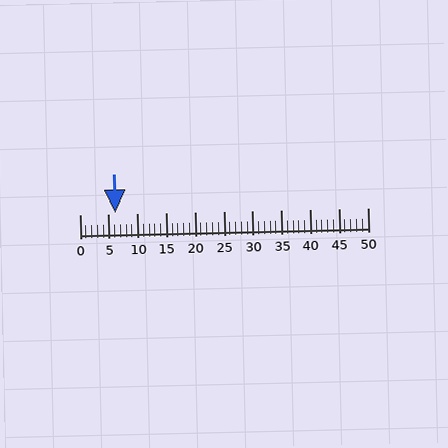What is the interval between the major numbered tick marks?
The major tick marks are spaced 5 units apart.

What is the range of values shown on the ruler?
The ruler shows values from 0 to 50.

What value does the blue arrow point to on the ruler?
The blue arrow points to approximately 6.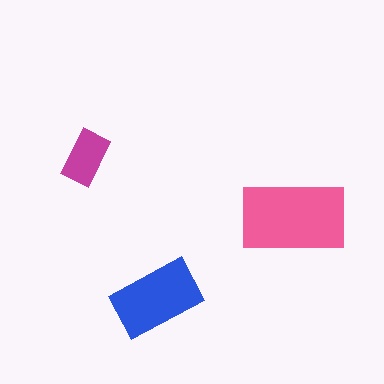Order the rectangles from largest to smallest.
the pink one, the blue one, the magenta one.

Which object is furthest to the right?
The pink rectangle is rightmost.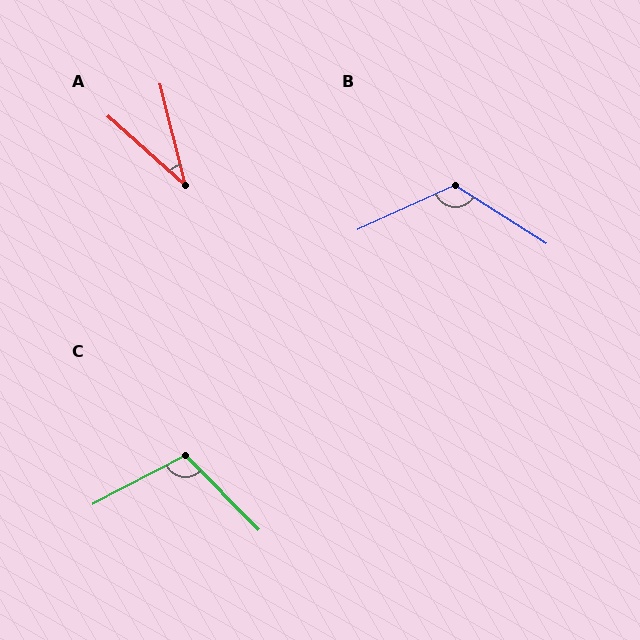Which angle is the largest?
B, at approximately 123 degrees.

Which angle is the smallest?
A, at approximately 34 degrees.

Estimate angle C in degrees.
Approximately 107 degrees.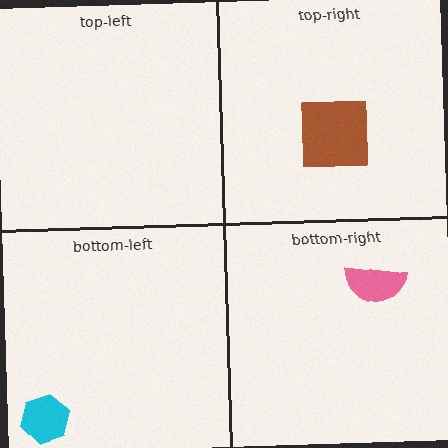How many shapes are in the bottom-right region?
1.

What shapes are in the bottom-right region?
The pink semicircle.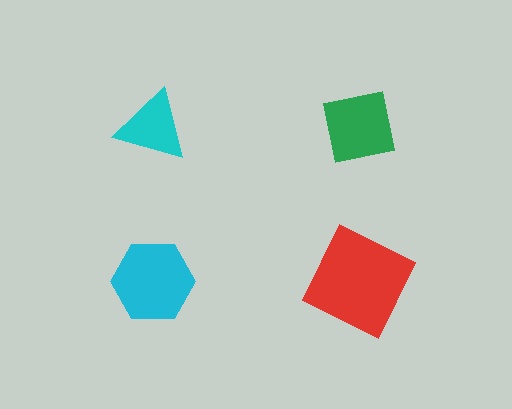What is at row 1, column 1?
A cyan triangle.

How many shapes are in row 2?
2 shapes.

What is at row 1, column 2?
A green square.